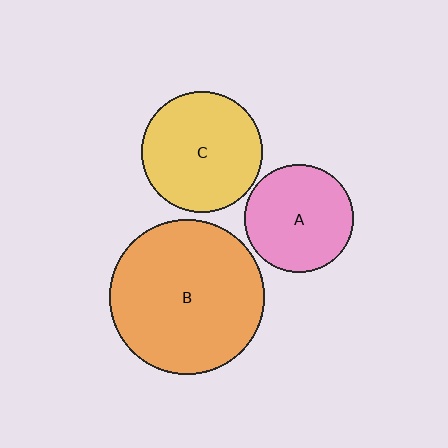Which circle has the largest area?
Circle B (orange).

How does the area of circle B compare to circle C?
Approximately 1.7 times.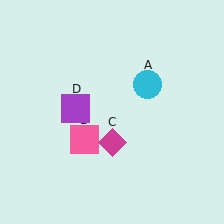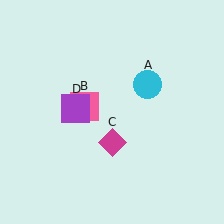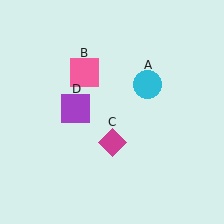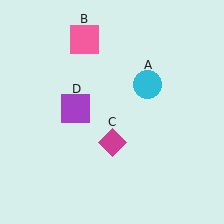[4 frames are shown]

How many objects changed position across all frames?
1 object changed position: pink square (object B).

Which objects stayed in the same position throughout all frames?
Cyan circle (object A) and magenta diamond (object C) and purple square (object D) remained stationary.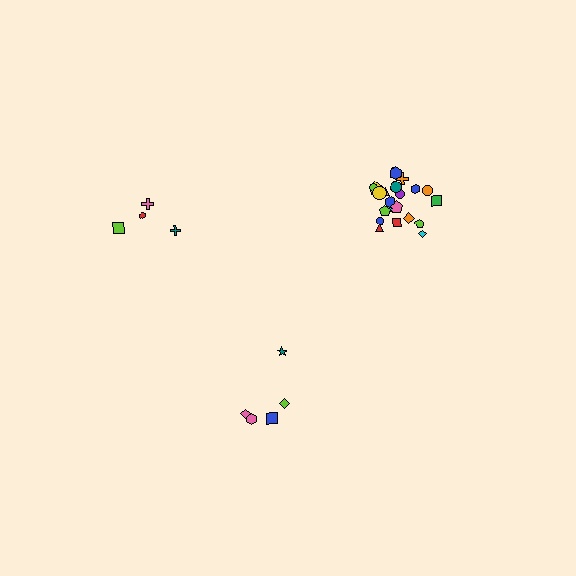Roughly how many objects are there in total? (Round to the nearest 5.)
Roughly 30 objects in total.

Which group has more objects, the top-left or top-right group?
The top-right group.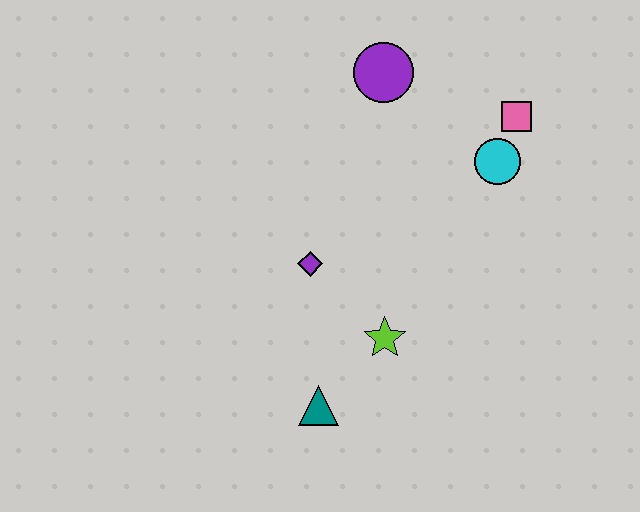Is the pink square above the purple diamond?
Yes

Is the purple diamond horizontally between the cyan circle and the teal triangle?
No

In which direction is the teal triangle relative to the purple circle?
The teal triangle is below the purple circle.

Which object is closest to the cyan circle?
The pink square is closest to the cyan circle.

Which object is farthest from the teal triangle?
The pink square is farthest from the teal triangle.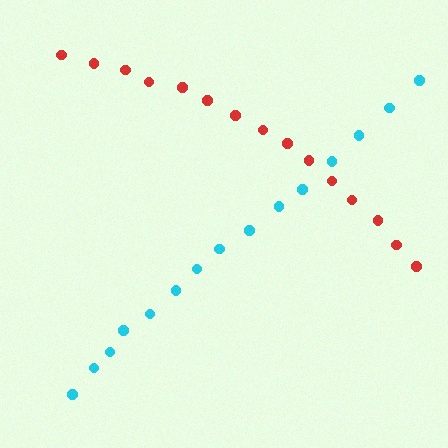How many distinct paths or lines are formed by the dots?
There are 2 distinct paths.